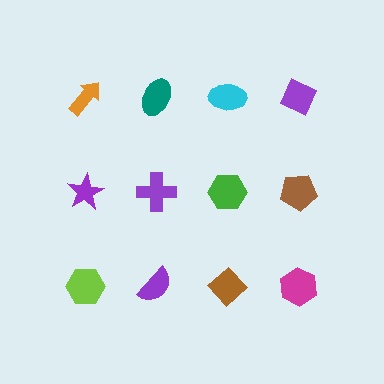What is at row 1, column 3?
A cyan ellipse.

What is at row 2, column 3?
A green hexagon.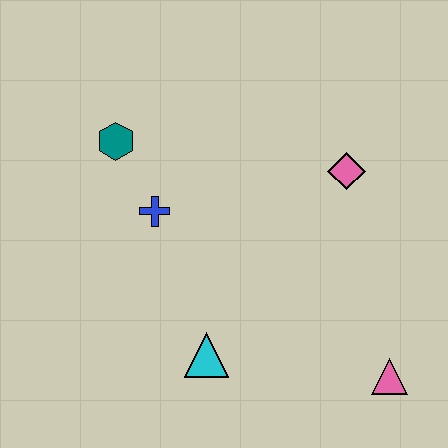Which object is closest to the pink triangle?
The cyan triangle is closest to the pink triangle.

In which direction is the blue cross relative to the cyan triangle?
The blue cross is above the cyan triangle.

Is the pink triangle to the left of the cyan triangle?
No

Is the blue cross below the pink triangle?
No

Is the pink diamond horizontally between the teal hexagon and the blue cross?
No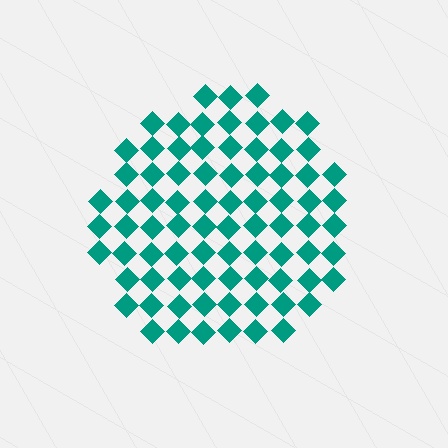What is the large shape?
The large shape is a circle.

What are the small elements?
The small elements are diamonds.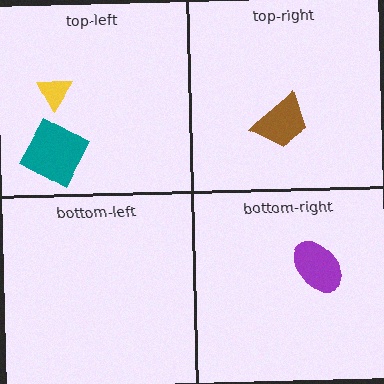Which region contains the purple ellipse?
The bottom-right region.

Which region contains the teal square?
The top-left region.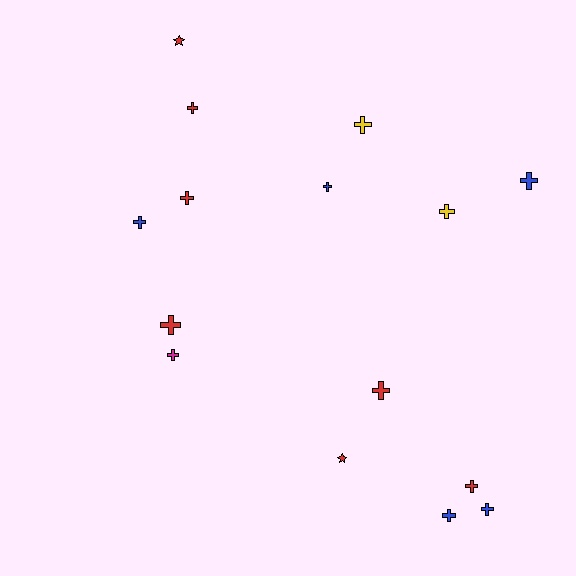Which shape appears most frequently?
Cross, with 13 objects.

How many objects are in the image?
There are 15 objects.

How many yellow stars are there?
There are no yellow stars.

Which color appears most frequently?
Red, with 7 objects.